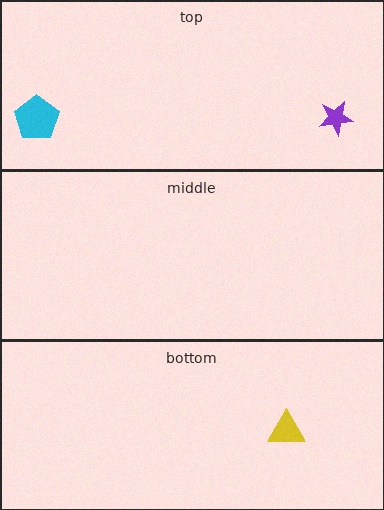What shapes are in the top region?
The cyan pentagon, the purple star.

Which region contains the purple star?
The top region.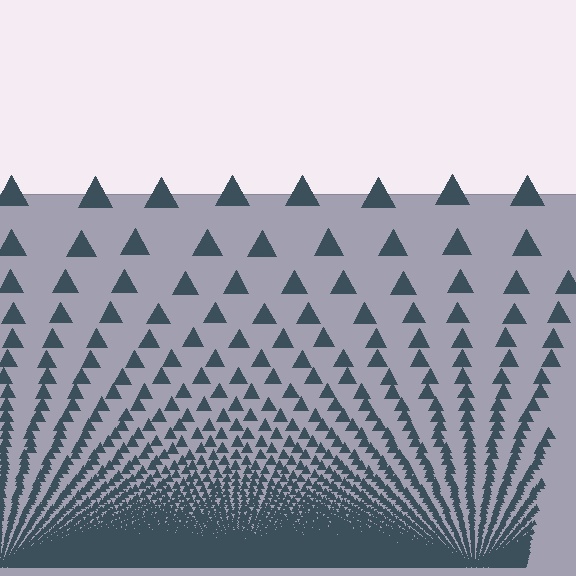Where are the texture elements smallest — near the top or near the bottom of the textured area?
Near the bottom.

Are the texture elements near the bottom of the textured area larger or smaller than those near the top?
Smaller. The gradient is inverted — elements near the bottom are smaller and denser.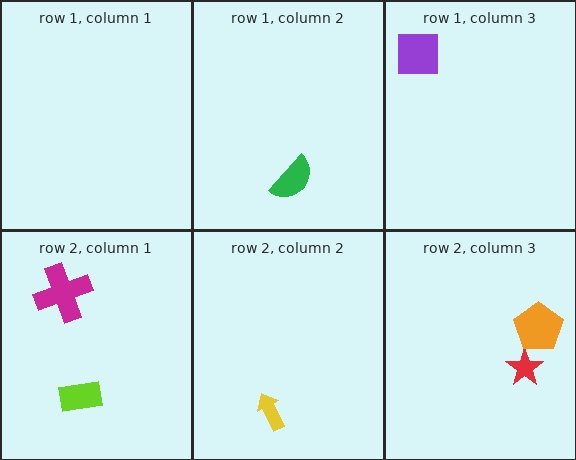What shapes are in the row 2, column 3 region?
The red star, the orange pentagon.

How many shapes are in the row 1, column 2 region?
1.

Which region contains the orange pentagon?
The row 2, column 3 region.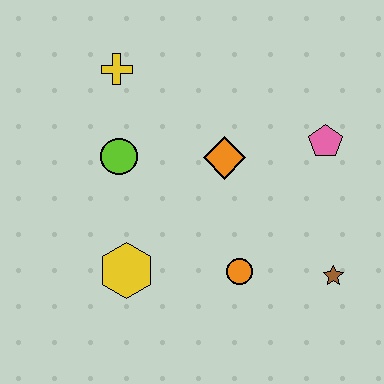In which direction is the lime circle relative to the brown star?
The lime circle is to the left of the brown star.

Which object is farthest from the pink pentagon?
The yellow hexagon is farthest from the pink pentagon.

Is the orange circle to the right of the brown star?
No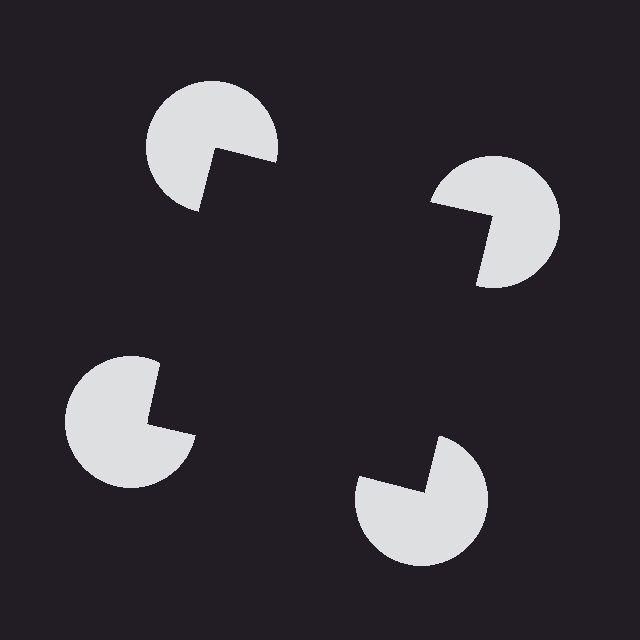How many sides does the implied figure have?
4 sides.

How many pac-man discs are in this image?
There are 4 — one at each vertex of the illusory square.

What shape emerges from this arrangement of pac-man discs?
An illusory square — its edges are inferred from the aligned wedge cuts in the pac-man discs, not physically drawn.